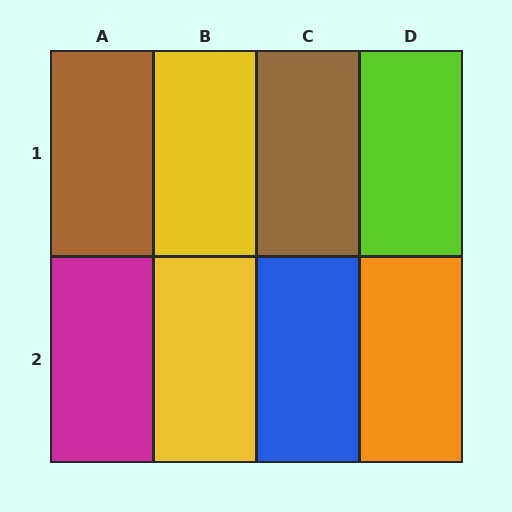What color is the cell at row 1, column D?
Lime.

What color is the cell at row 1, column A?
Brown.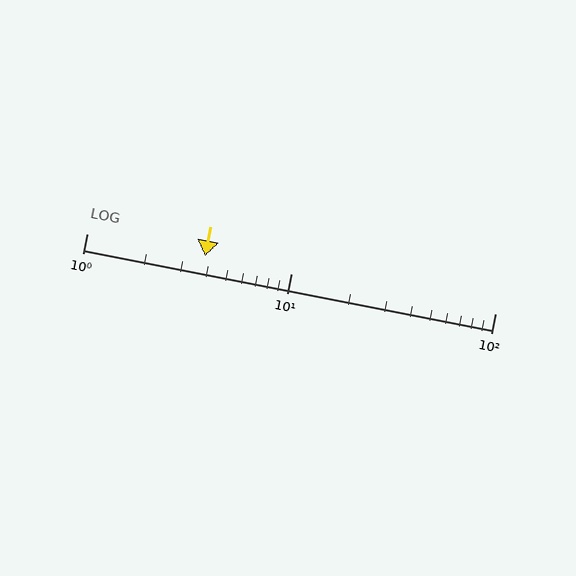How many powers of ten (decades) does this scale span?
The scale spans 2 decades, from 1 to 100.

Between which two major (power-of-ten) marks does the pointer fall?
The pointer is between 1 and 10.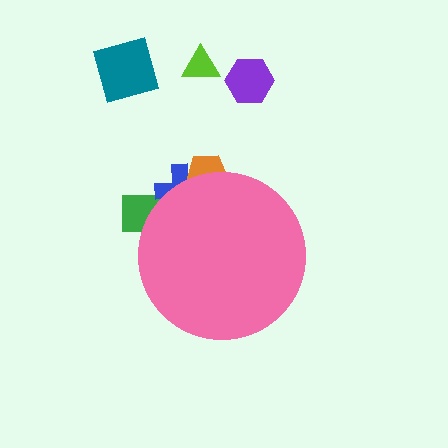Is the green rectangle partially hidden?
Yes, the green rectangle is partially hidden behind the pink circle.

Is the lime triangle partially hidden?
No, the lime triangle is fully visible.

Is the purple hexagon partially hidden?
No, the purple hexagon is fully visible.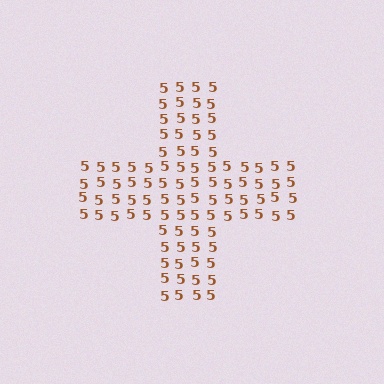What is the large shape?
The large shape is a cross.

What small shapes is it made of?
It is made of small digit 5's.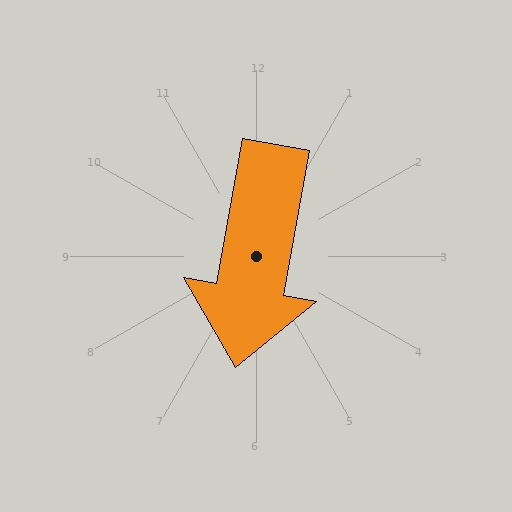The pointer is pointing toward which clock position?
Roughly 6 o'clock.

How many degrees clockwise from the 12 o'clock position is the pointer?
Approximately 190 degrees.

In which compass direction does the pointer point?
South.